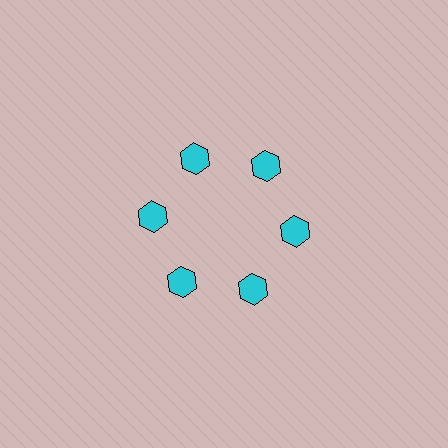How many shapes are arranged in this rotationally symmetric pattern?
There are 6 shapes, arranged in 6 groups of 1.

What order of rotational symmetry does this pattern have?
This pattern has 6-fold rotational symmetry.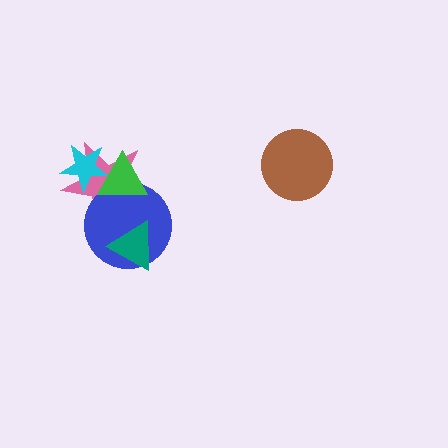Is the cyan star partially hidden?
Yes, it is partially covered by another shape.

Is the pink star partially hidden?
Yes, it is partially covered by another shape.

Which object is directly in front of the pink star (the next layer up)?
The blue circle is directly in front of the pink star.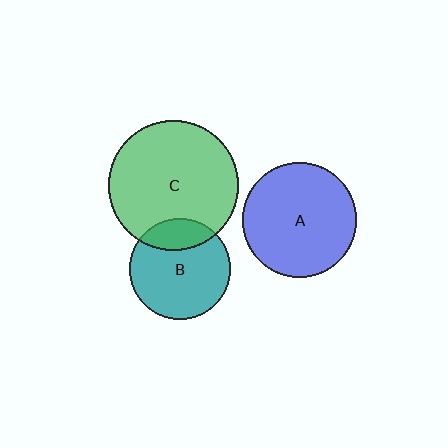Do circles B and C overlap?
Yes.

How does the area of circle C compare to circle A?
Approximately 1.3 times.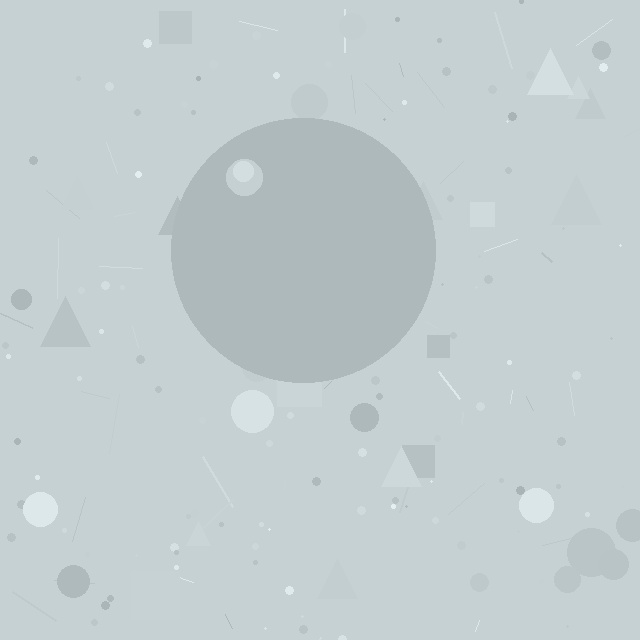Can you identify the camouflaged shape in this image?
The camouflaged shape is a circle.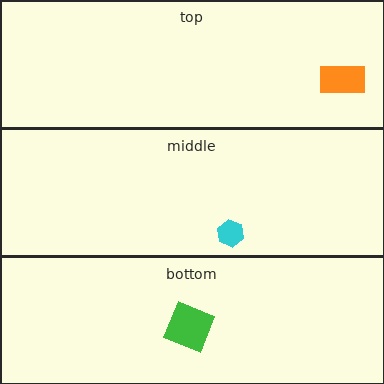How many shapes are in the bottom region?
1.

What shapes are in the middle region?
The cyan hexagon.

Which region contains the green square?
The bottom region.